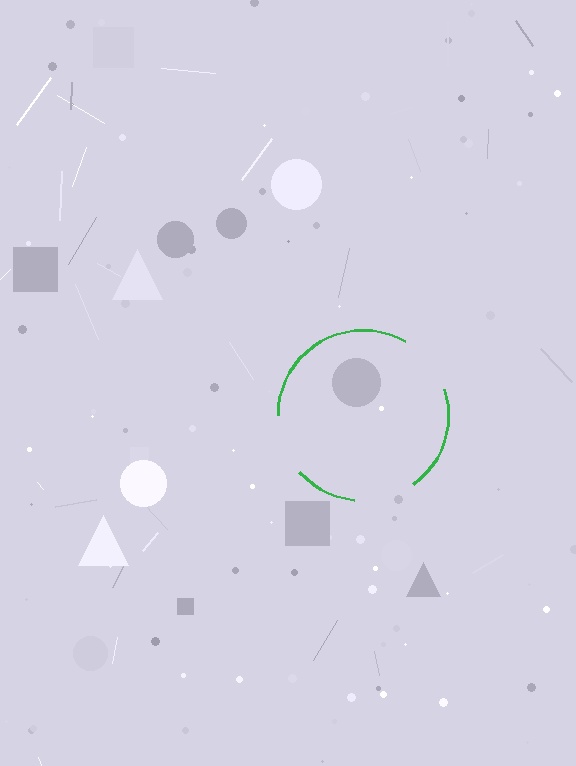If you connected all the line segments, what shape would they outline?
They would outline a circle.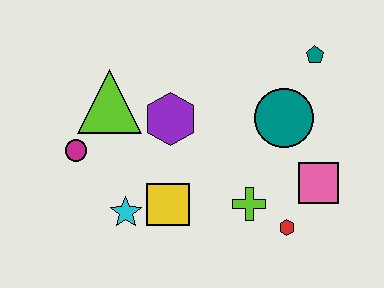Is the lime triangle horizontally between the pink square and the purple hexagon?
No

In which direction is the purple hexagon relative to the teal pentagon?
The purple hexagon is to the left of the teal pentagon.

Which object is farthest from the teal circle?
The magenta circle is farthest from the teal circle.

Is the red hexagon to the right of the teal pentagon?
No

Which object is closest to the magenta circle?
The lime triangle is closest to the magenta circle.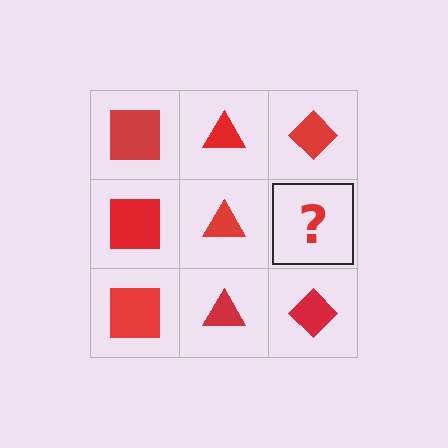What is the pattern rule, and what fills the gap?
The rule is that each column has a consistent shape. The gap should be filled with a red diamond.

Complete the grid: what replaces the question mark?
The question mark should be replaced with a red diamond.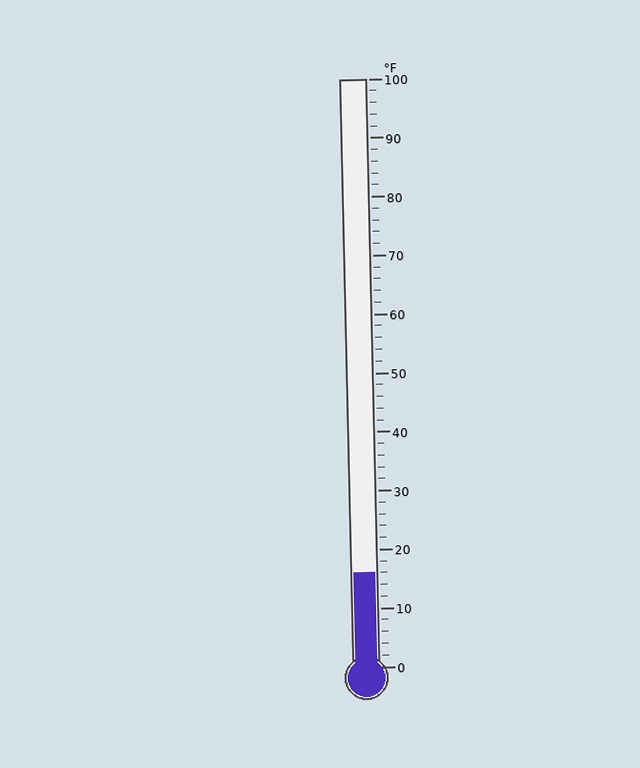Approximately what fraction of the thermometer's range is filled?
The thermometer is filled to approximately 15% of its range.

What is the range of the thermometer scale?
The thermometer scale ranges from 0°F to 100°F.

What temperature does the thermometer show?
The thermometer shows approximately 16°F.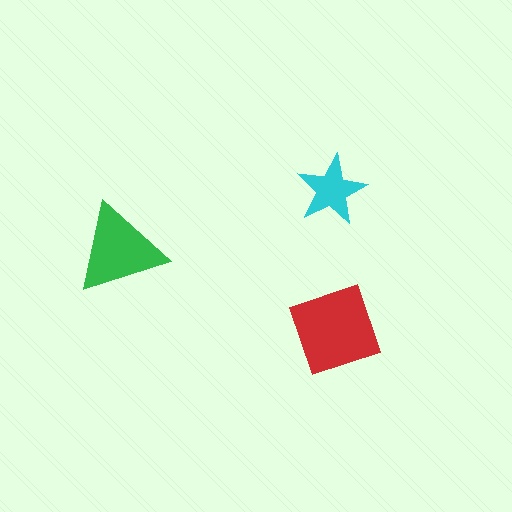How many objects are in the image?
There are 3 objects in the image.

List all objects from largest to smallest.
The red diamond, the green triangle, the cyan star.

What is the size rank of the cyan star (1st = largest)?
3rd.